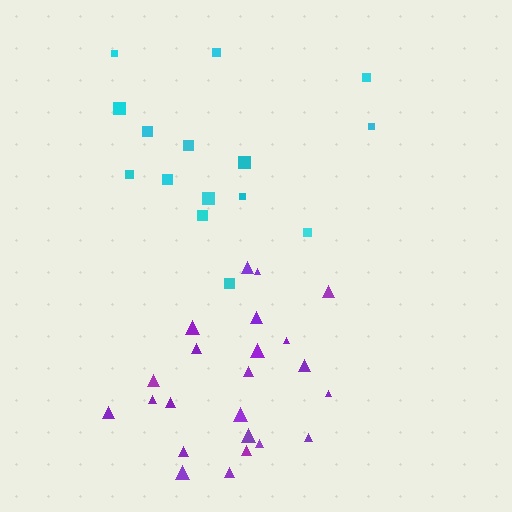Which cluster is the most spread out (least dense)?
Cyan.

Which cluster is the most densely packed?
Purple.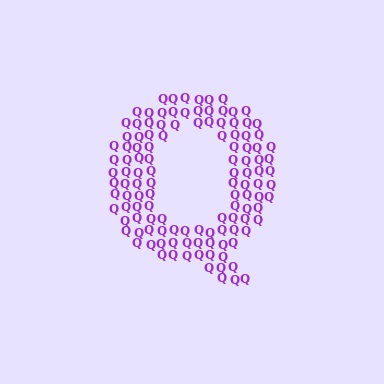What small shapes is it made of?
It is made of small letter Q's.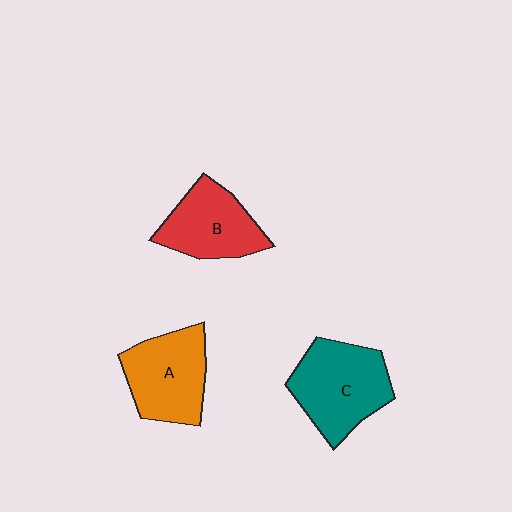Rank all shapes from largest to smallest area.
From largest to smallest: C (teal), A (orange), B (red).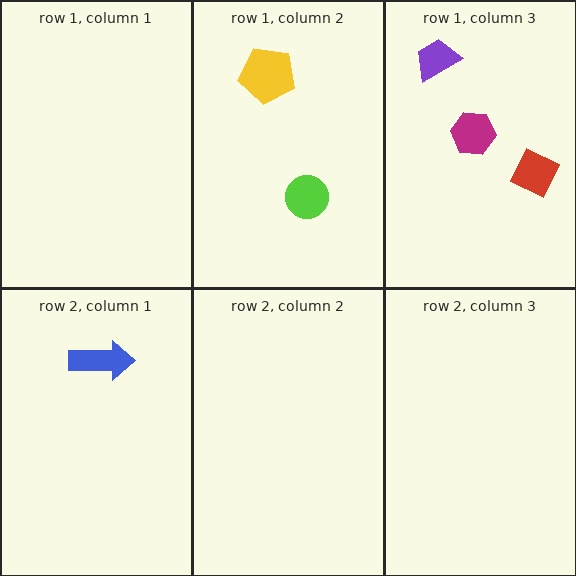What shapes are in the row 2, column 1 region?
The blue arrow.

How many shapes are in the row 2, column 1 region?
1.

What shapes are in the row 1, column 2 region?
The lime circle, the yellow pentagon.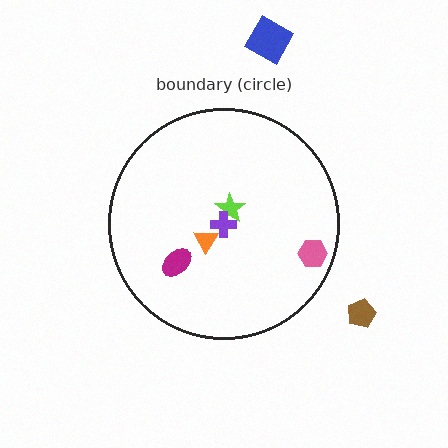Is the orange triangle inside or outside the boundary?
Inside.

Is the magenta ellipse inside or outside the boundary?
Inside.